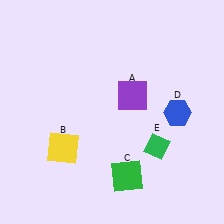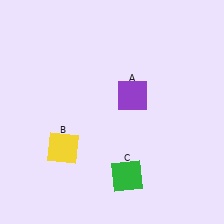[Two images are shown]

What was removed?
The blue hexagon (D), the green diamond (E) were removed in Image 2.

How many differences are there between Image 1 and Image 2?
There are 2 differences between the two images.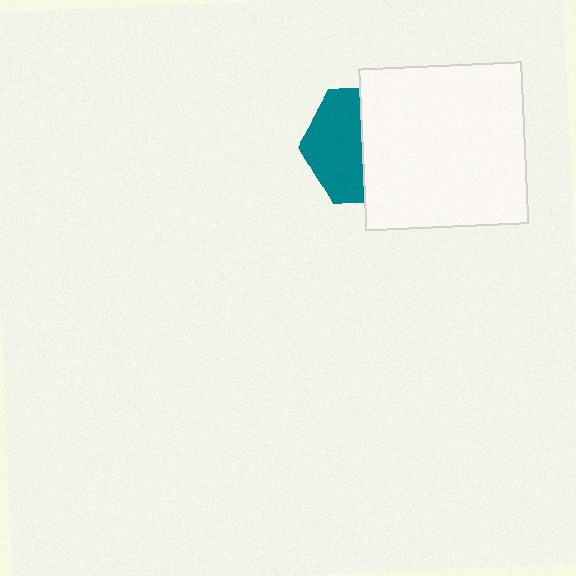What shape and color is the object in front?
The object in front is a white square.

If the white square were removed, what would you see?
You would see the complete teal hexagon.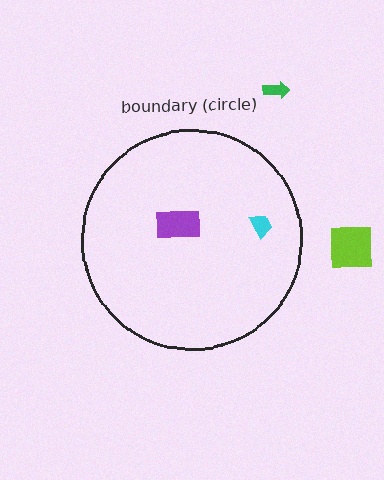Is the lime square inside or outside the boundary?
Outside.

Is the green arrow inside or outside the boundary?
Outside.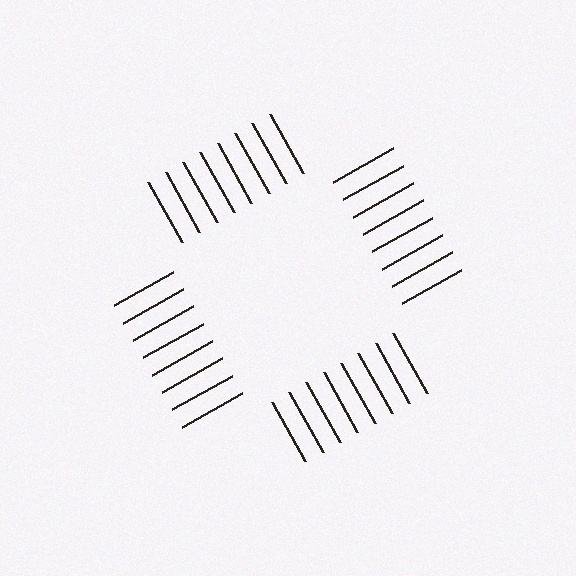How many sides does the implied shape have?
4 sides — the line-ends trace a square.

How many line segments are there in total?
32 — 8 along each of the 4 edges.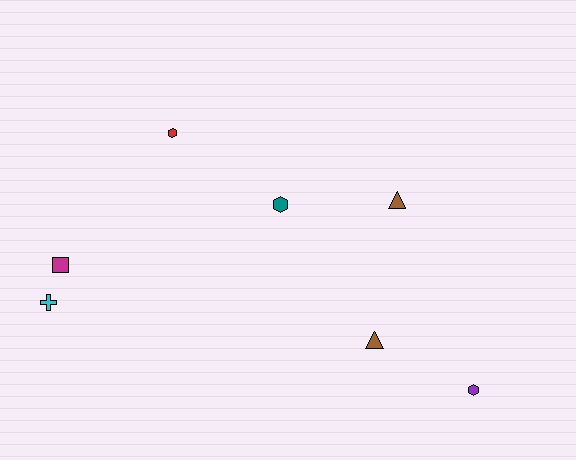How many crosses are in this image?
There is 1 cross.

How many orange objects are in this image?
There are no orange objects.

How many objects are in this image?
There are 7 objects.